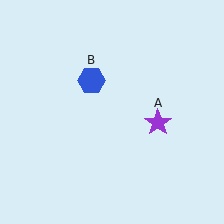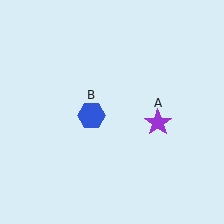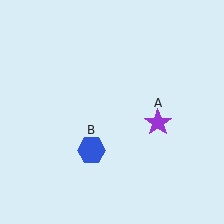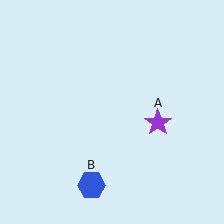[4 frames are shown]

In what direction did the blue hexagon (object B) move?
The blue hexagon (object B) moved down.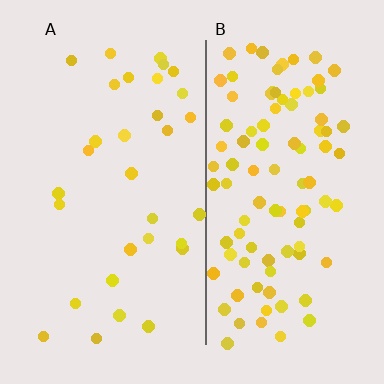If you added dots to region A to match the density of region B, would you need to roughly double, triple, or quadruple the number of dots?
Approximately triple.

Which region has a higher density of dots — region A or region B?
B (the right).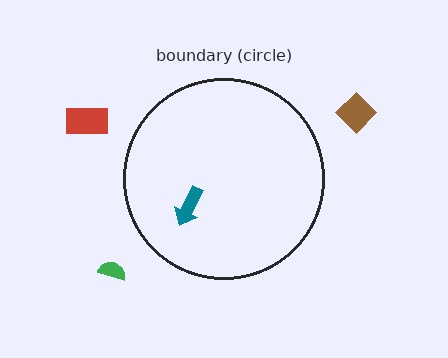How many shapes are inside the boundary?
1 inside, 3 outside.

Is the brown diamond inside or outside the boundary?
Outside.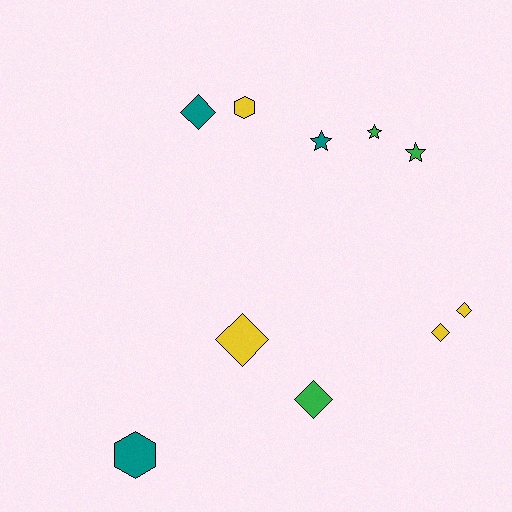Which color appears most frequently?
Yellow, with 4 objects.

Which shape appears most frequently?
Diamond, with 5 objects.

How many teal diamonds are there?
There is 1 teal diamond.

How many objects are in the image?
There are 10 objects.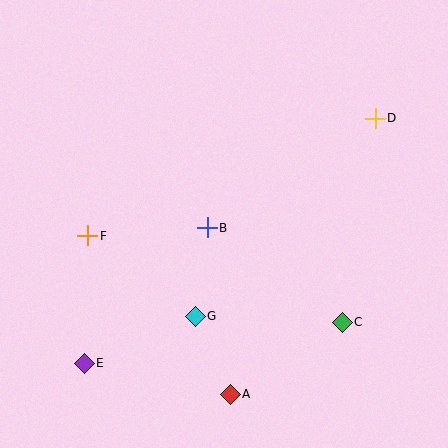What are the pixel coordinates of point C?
Point C is at (342, 322).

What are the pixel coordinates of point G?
Point G is at (195, 316).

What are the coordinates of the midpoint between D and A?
The midpoint between D and A is at (303, 256).